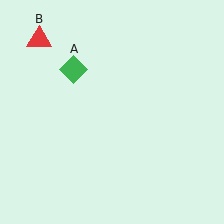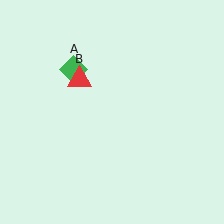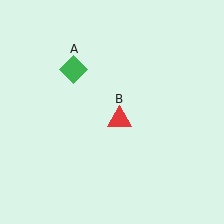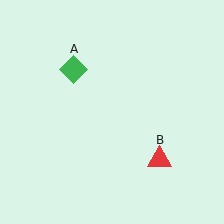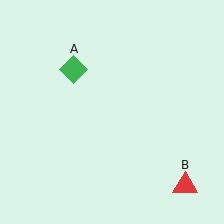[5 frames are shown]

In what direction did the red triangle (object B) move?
The red triangle (object B) moved down and to the right.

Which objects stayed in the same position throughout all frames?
Green diamond (object A) remained stationary.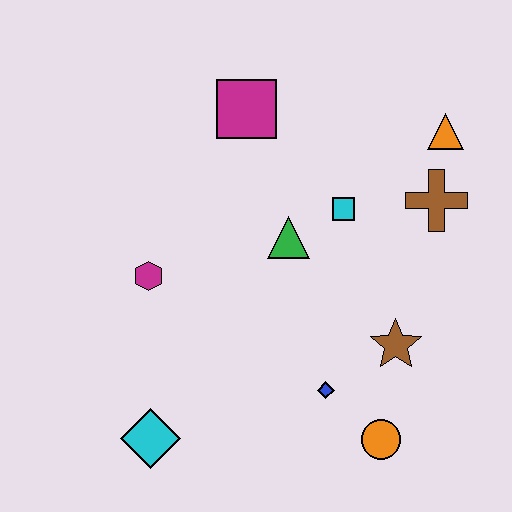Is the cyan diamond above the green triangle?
No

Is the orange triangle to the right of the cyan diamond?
Yes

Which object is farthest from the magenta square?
The orange circle is farthest from the magenta square.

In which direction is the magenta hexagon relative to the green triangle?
The magenta hexagon is to the left of the green triangle.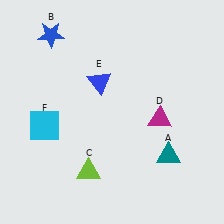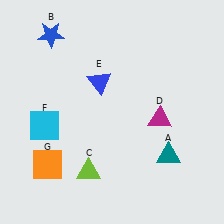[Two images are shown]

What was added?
An orange square (G) was added in Image 2.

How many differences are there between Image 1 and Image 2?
There is 1 difference between the two images.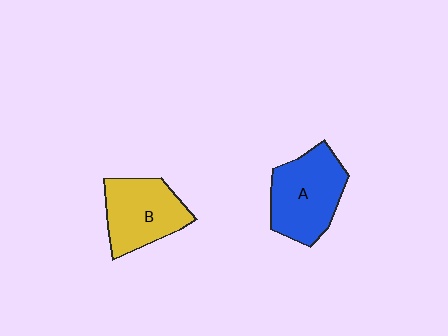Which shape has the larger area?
Shape A (blue).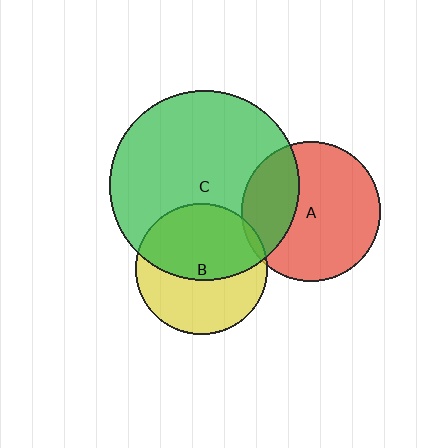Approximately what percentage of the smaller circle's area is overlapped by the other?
Approximately 5%.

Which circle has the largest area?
Circle C (green).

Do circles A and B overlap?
Yes.